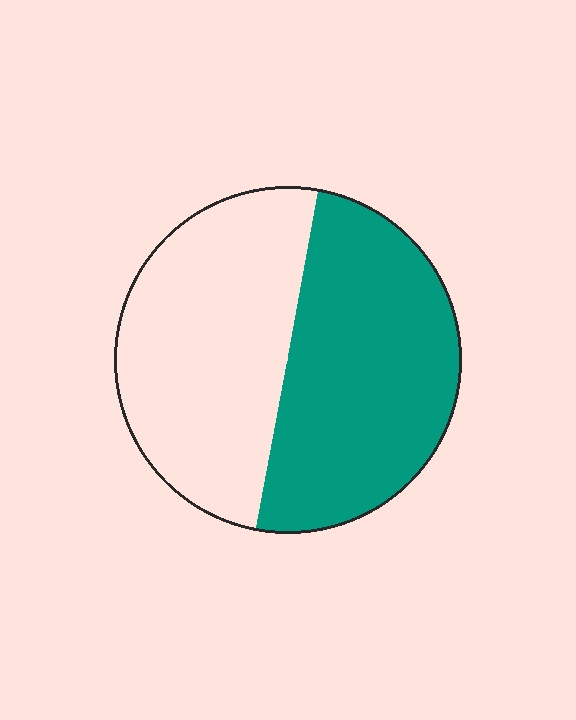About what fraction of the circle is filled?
About one half (1/2).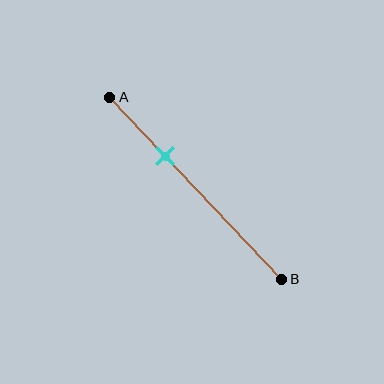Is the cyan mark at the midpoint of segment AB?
No, the mark is at about 30% from A, not at the 50% midpoint.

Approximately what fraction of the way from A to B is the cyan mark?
The cyan mark is approximately 30% of the way from A to B.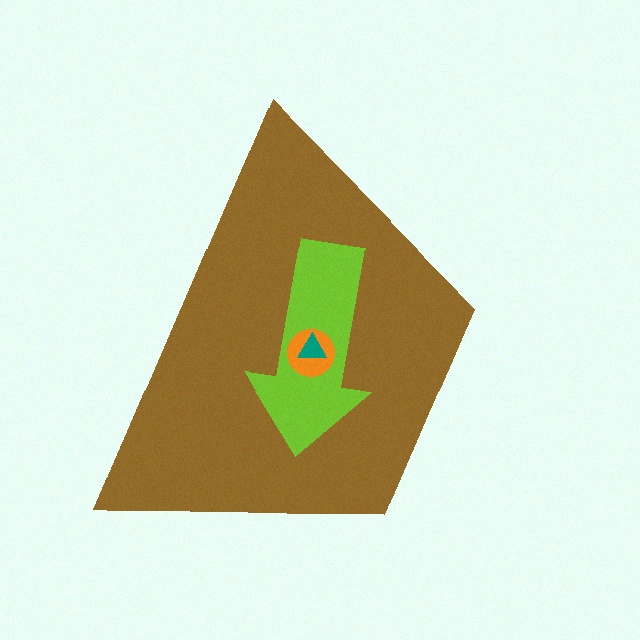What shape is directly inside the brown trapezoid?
The lime arrow.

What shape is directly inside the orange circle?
The teal triangle.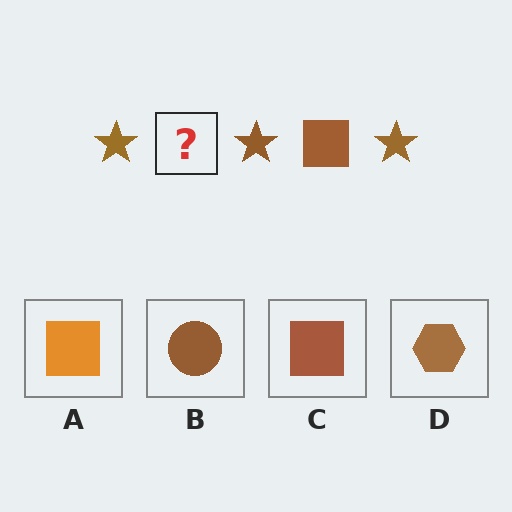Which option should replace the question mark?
Option C.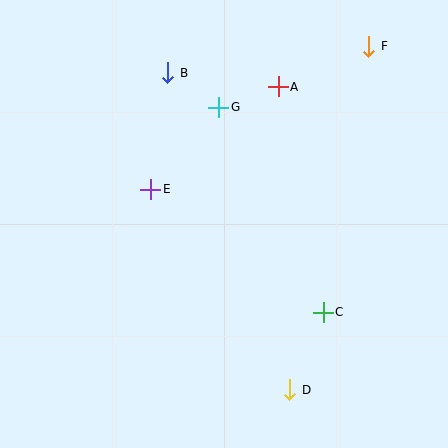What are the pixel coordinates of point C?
Point C is at (323, 312).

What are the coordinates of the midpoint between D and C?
The midpoint between D and C is at (307, 351).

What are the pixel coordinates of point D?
Point D is at (290, 390).